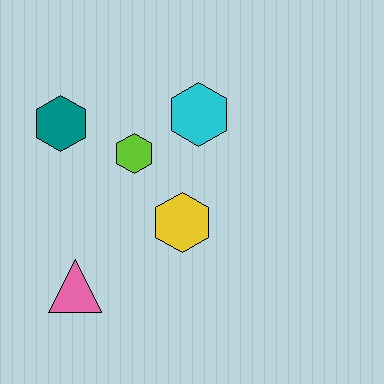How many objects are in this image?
There are 5 objects.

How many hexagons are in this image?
There are 4 hexagons.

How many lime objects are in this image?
There is 1 lime object.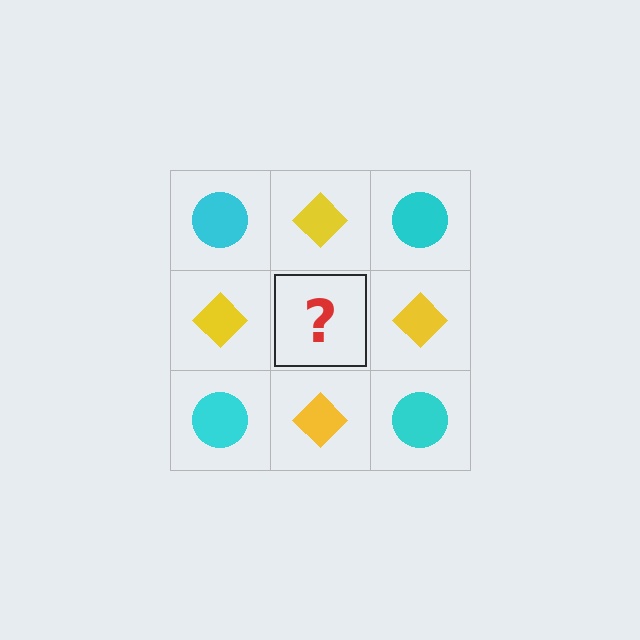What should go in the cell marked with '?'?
The missing cell should contain a cyan circle.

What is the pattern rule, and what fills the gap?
The rule is that it alternates cyan circle and yellow diamond in a checkerboard pattern. The gap should be filled with a cyan circle.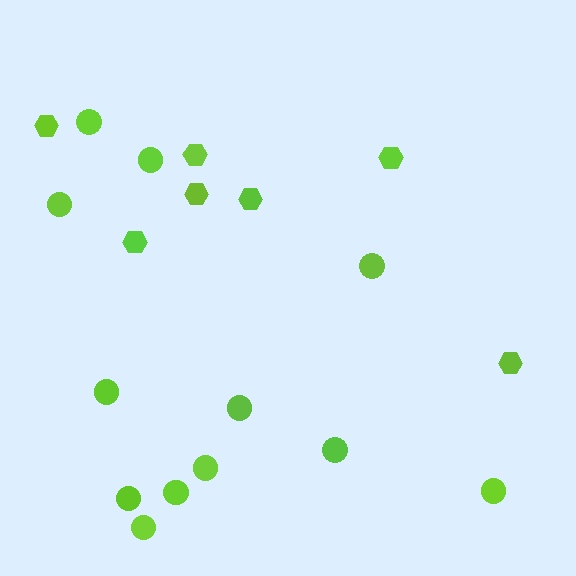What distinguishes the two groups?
There are 2 groups: one group of hexagons (7) and one group of circles (12).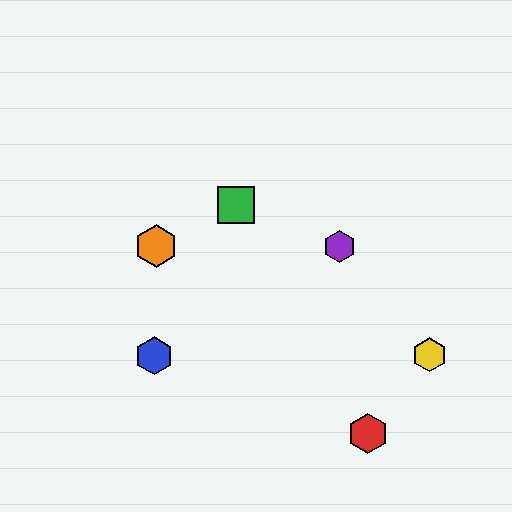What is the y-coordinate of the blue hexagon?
The blue hexagon is at y≈356.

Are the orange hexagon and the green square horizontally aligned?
No, the orange hexagon is at y≈246 and the green square is at y≈205.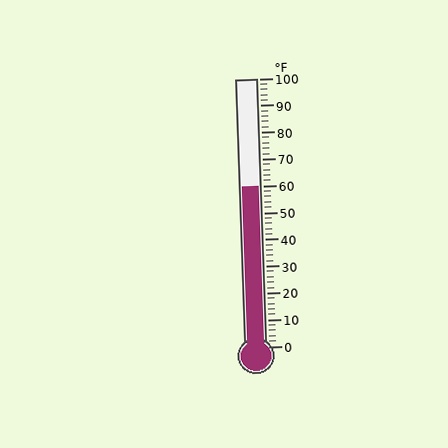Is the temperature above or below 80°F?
The temperature is below 80°F.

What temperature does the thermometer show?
The thermometer shows approximately 60°F.